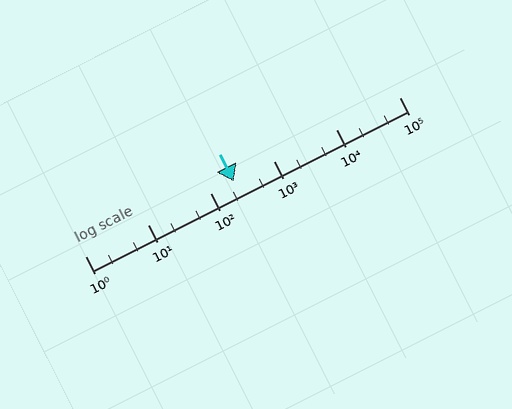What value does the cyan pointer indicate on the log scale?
The pointer indicates approximately 230.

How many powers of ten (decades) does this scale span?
The scale spans 5 decades, from 1 to 100000.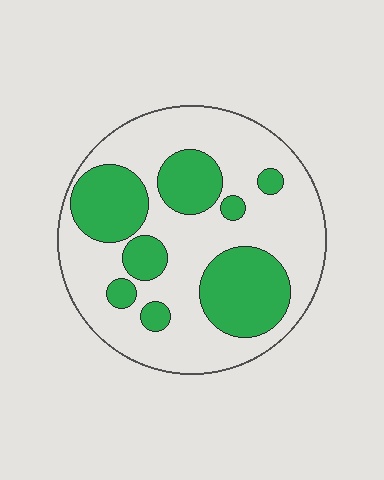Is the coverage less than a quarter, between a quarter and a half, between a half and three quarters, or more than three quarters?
Between a quarter and a half.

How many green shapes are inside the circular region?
8.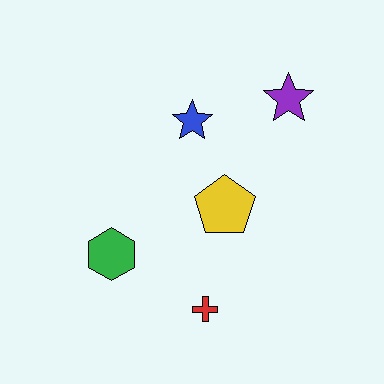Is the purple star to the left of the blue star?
No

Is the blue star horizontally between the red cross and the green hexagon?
Yes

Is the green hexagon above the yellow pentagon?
No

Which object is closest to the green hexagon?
The red cross is closest to the green hexagon.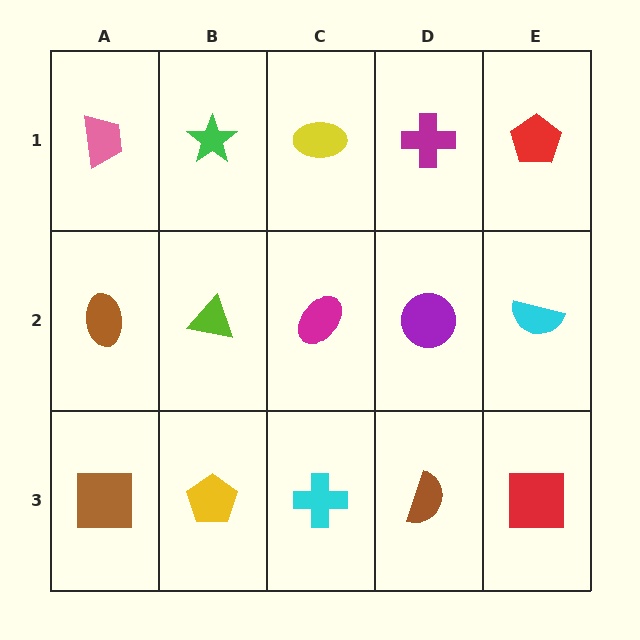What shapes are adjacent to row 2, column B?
A green star (row 1, column B), a yellow pentagon (row 3, column B), a brown ellipse (row 2, column A), a magenta ellipse (row 2, column C).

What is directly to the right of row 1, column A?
A green star.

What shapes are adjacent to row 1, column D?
A purple circle (row 2, column D), a yellow ellipse (row 1, column C), a red pentagon (row 1, column E).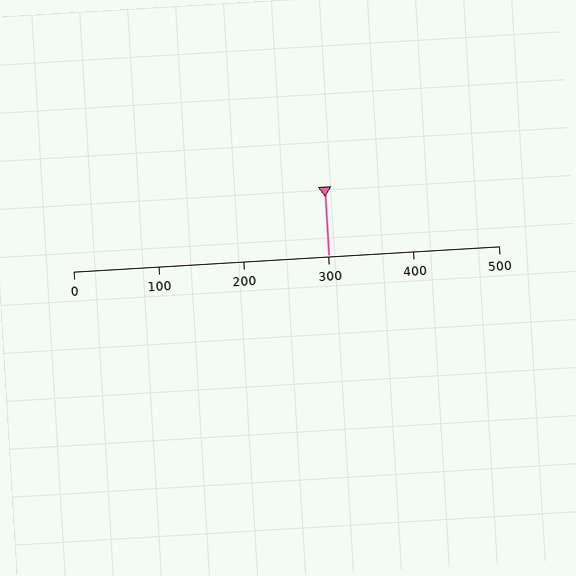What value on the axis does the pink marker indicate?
The marker indicates approximately 300.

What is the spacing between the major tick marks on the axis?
The major ticks are spaced 100 apart.